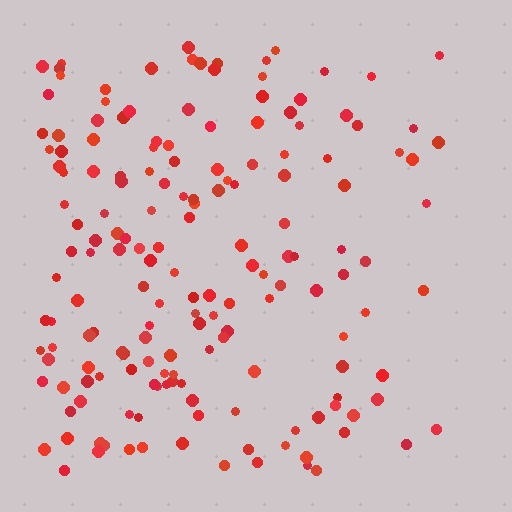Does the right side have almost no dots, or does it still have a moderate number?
Still a moderate number, just noticeably fewer than the left.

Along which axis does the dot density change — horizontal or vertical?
Horizontal.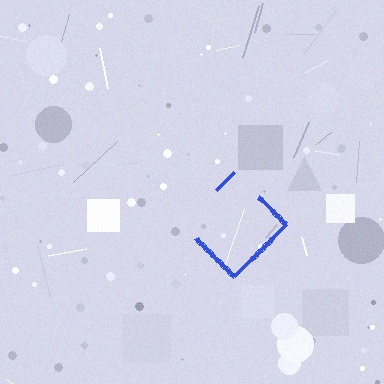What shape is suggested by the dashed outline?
The dashed outline suggests a diamond.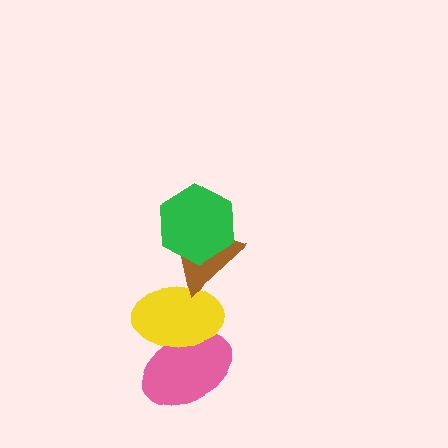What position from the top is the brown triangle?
The brown triangle is 2nd from the top.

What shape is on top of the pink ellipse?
The yellow ellipse is on top of the pink ellipse.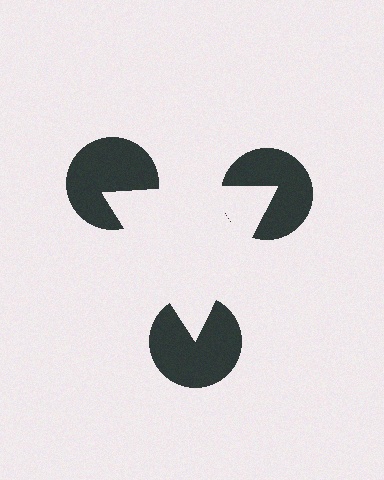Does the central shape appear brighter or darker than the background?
It typically appears slightly brighter than the background, even though no actual brightness change is drawn.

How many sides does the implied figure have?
3 sides.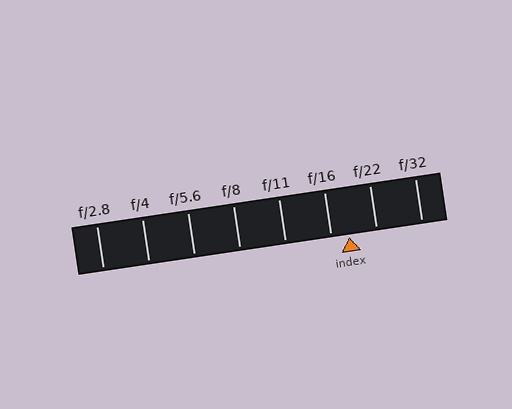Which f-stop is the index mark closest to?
The index mark is closest to f/16.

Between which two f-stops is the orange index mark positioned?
The index mark is between f/16 and f/22.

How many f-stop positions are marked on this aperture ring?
There are 8 f-stop positions marked.